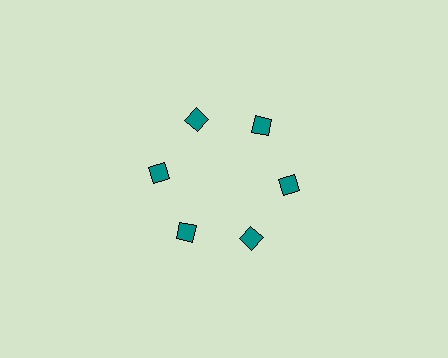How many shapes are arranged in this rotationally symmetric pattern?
There are 6 shapes, arranged in 6 groups of 1.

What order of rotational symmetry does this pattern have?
This pattern has 6-fold rotational symmetry.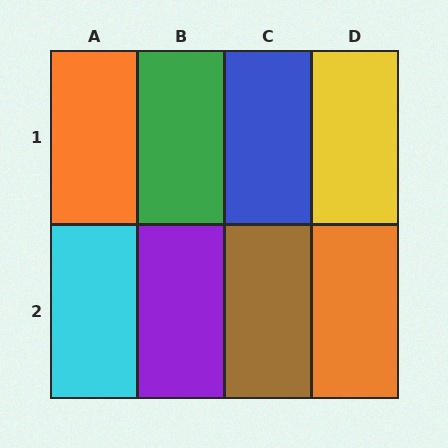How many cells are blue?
1 cell is blue.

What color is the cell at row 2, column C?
Brown.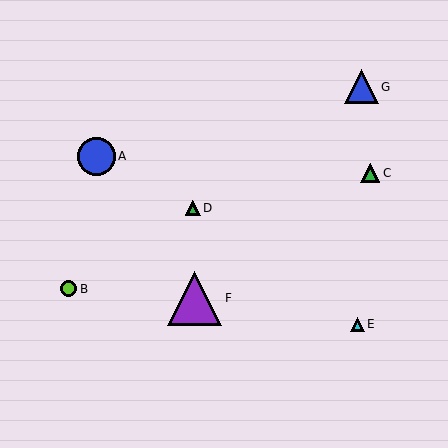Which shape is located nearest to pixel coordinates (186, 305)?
The purple triangle (labeled F) at (195, 298) is nearest to that location.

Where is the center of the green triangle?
The center of the green triangle is at (193, 208).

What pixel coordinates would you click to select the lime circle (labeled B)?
Click at (69, 289) to select the lime circle B.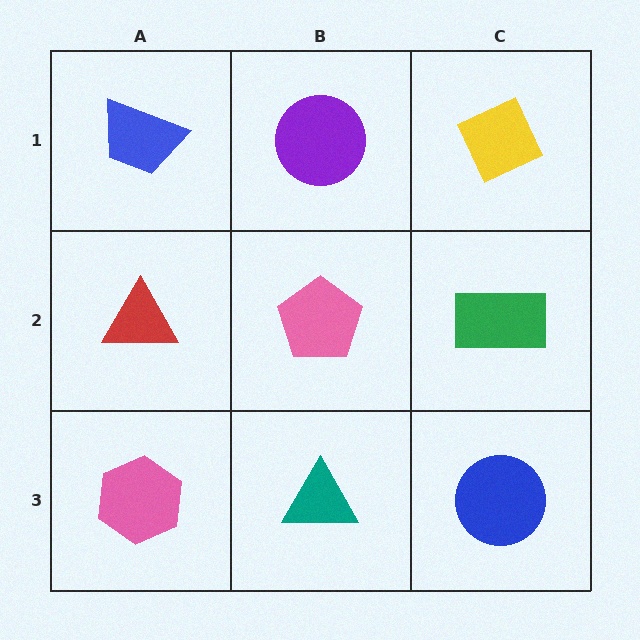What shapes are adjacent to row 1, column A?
A red triangle (row 2, column A), a purple circle (row 1, column B).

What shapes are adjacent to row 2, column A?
A blue trapezoid (row 1, column A), a pink hexagon (row 3, column A), a pink pentagon (row 2, column B).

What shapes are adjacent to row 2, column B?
A purple circle (row 1, column B), a teal triangle (row 3, column B), a red triangle (row 2, column A), a green rectangle (row 2, column C).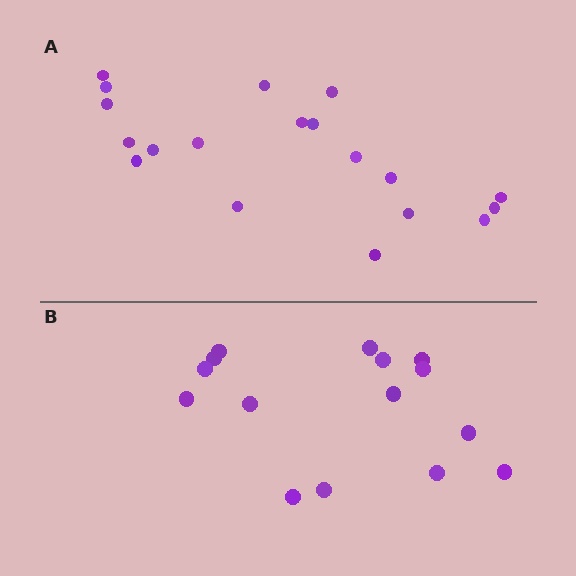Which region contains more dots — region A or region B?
Region A (the top region) has more dots.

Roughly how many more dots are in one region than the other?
Region A has about 4 more dots than region B.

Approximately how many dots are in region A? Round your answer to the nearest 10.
About 20 dots. (The exact count is 19, which rounds to 20.)